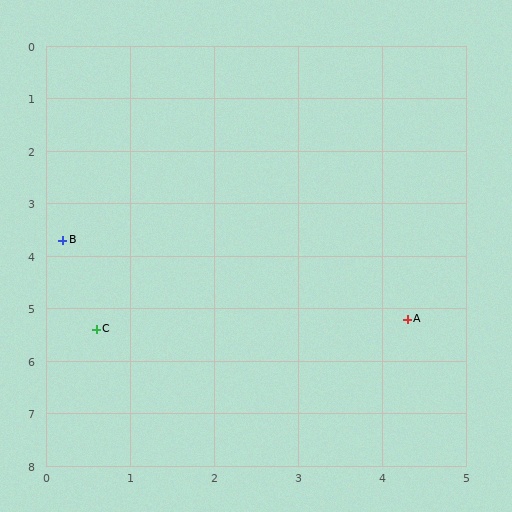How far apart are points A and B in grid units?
Points A and B are about 4.4 grid units apart.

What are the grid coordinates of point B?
Point B is at approximately (0.2, 3.7).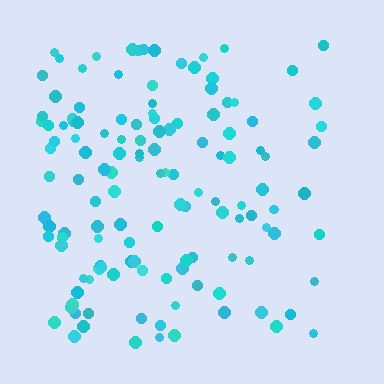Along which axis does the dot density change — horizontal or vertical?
Horizontal.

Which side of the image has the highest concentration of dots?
The left.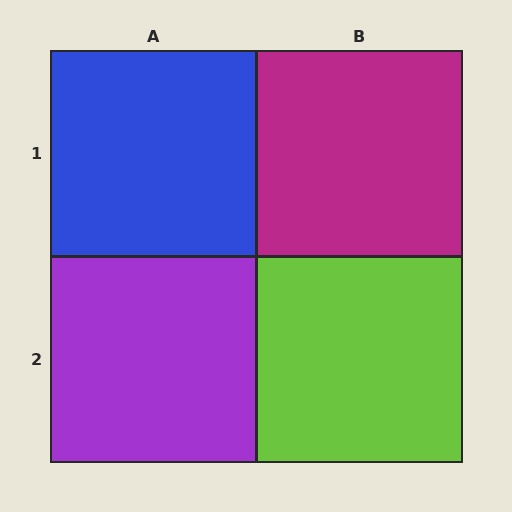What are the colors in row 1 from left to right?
Blue, magenta.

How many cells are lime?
1 cell is lime.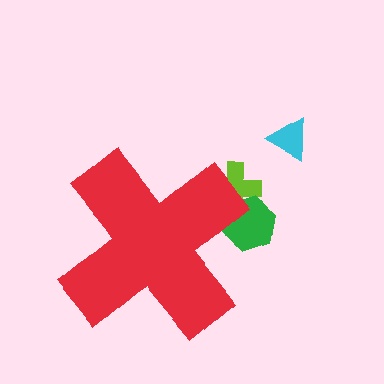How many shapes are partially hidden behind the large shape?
2 shapes are partially hidden.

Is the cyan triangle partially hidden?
No, the cyan triangle is fully visible.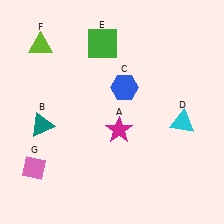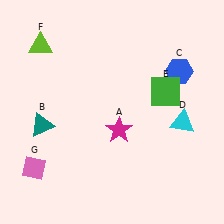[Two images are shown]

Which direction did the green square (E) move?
The green square (E) moved right.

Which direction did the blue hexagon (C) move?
The blue hexagon (C) moved right.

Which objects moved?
The objects that moved are: the blue hexagon (C), the green square (E).